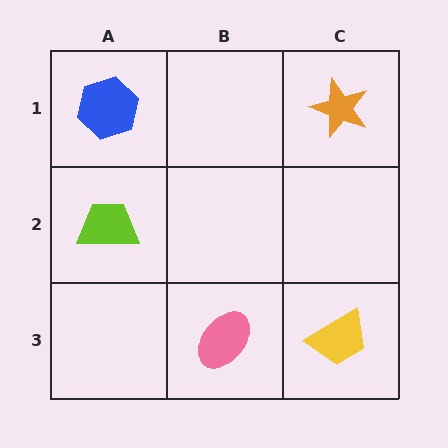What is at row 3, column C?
A yellow trapezoid.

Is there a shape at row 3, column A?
No, that cell is empty.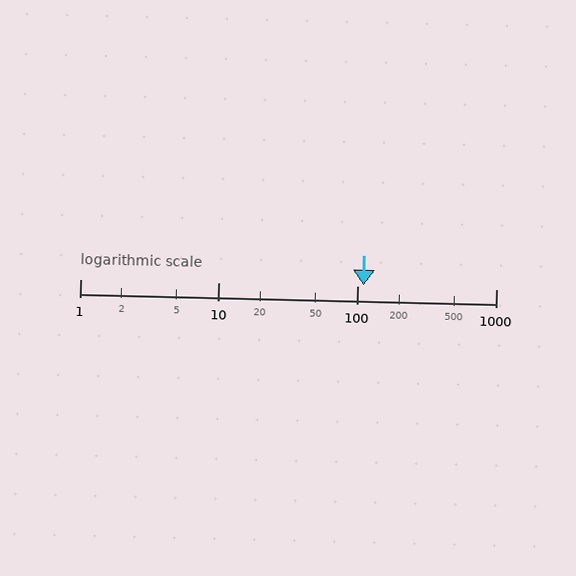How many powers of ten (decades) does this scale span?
The scale spans 3 decades, from 1 to 1000.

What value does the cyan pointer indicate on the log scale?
The pointer indicates approximately 110.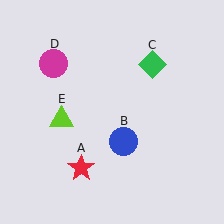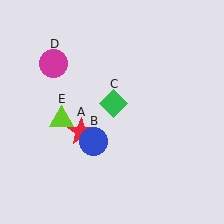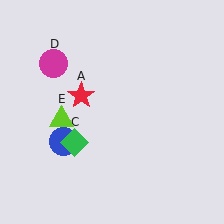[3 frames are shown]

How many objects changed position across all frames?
3 objects changed position: red star (object A), blue circle (object B), green diamond (object C).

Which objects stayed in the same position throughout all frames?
Magenta circle (object D) and lime triangle (object E) remained stationary.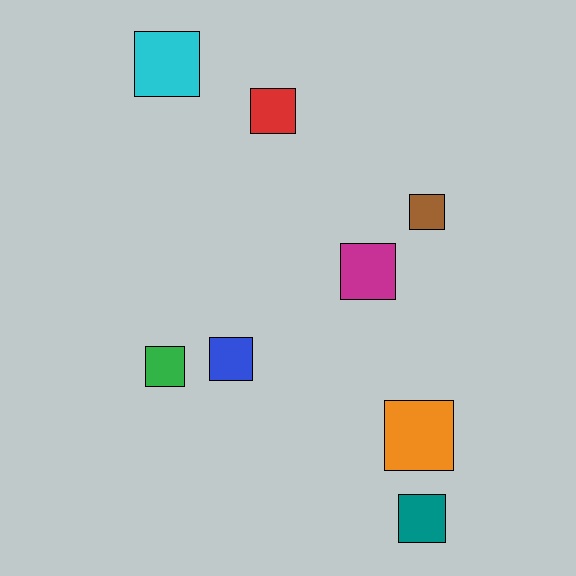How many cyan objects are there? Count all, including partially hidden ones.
There is 1 cyan object.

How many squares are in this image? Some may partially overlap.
There are 8 squares.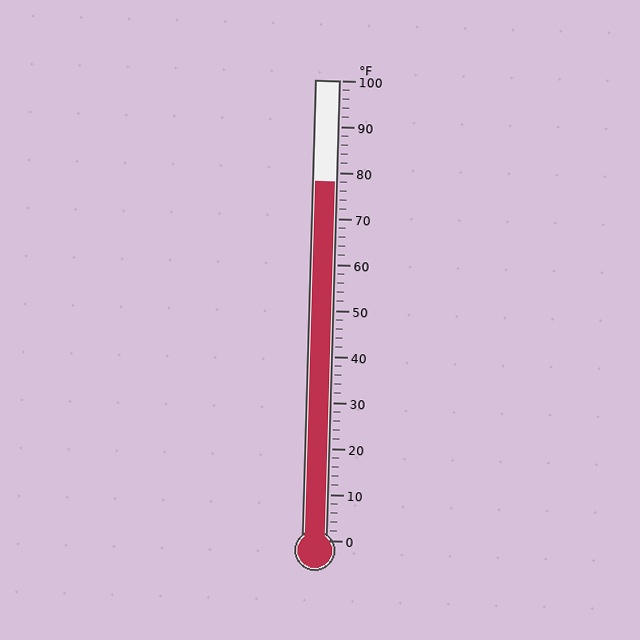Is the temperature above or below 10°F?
The temperature is above 10°F.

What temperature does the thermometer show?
The thermometer shows approximately 78°F.